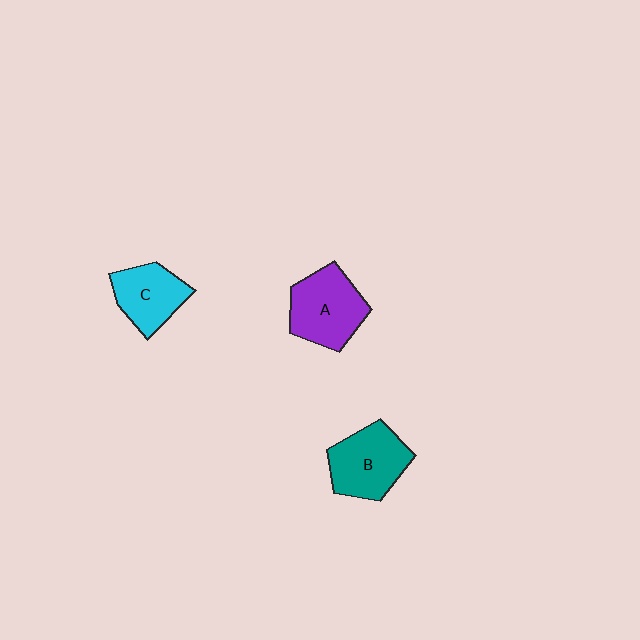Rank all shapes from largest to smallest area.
From largest to smallest: A (purple), B (teal), C (cyan).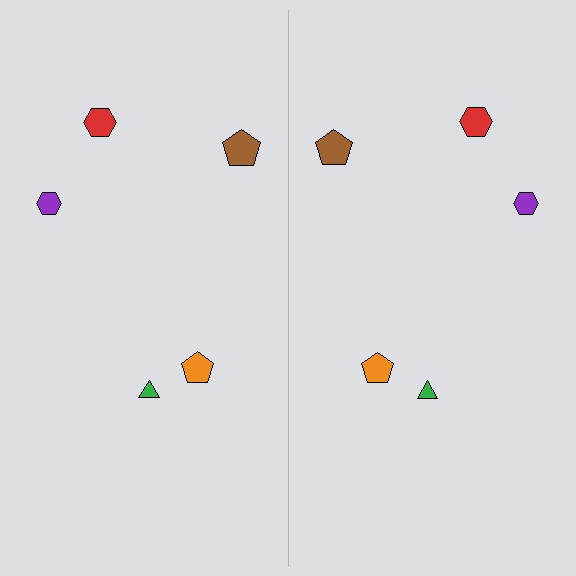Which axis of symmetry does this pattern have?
The pattern has a vertical axis of symmetry running through the center of the image.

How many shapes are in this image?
There are 10 shapes in this image.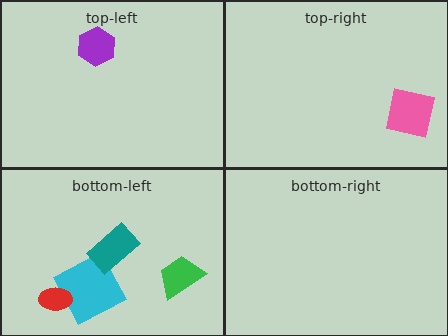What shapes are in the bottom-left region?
The cyan square, the teal rectangle, the red ellipse, the green trapezoid.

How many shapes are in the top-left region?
1.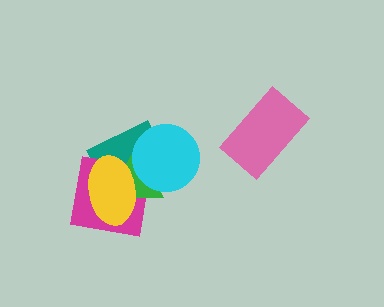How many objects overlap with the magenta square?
3 objects overlap with the magenta square.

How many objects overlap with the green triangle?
4 objects overlap with the green triangle.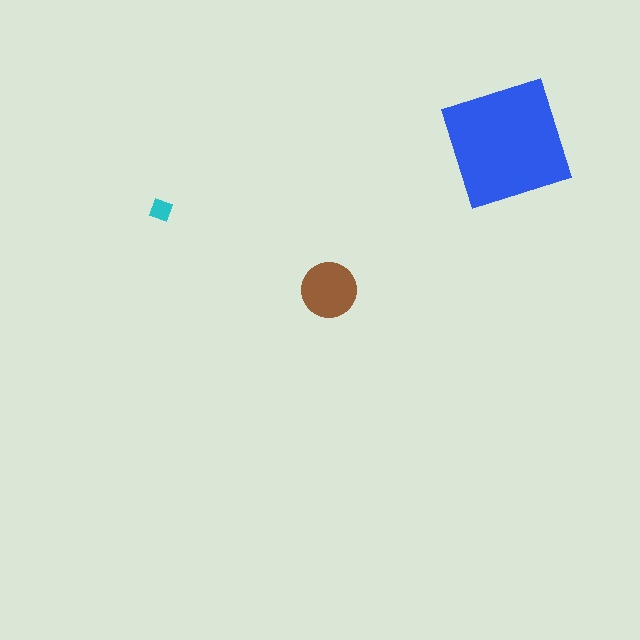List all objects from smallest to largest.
The cyan diamond, the brown circle, the blue square.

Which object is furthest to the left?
The cyan diamond is leftmost.